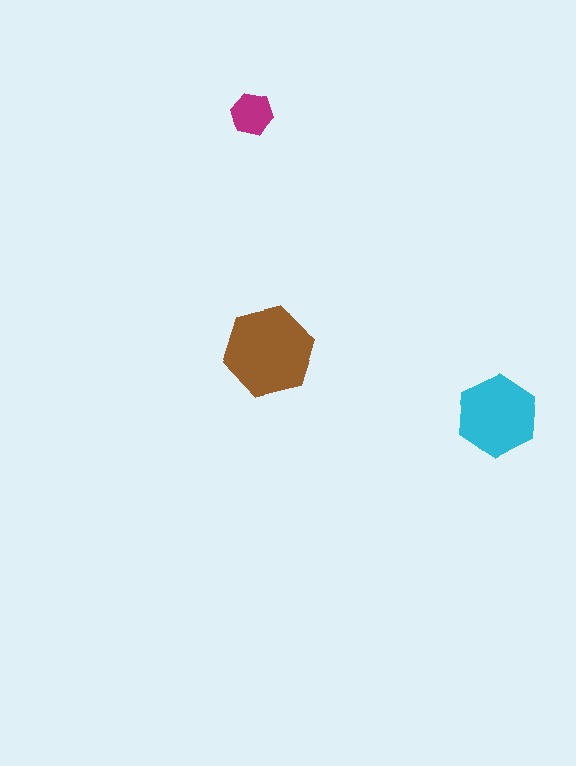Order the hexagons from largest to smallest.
the brown one, the cyan one, the magenta one.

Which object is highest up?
The magenta hexagon is topmost.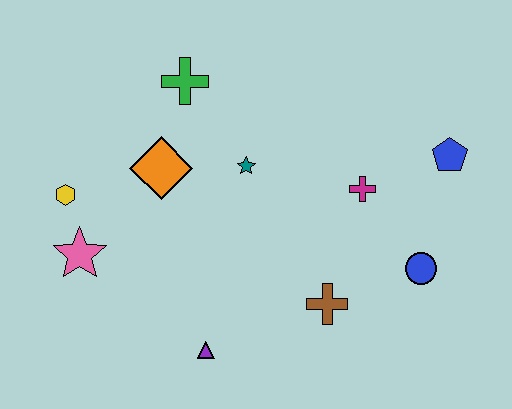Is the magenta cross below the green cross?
Yes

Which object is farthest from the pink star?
The blue pentagon is farthest from the pink star.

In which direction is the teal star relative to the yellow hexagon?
The teal star is to the right of the yellow hexagon.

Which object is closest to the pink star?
The yellow hexagon is closest to the pink star.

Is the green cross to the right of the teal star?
No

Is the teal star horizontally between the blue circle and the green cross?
Yes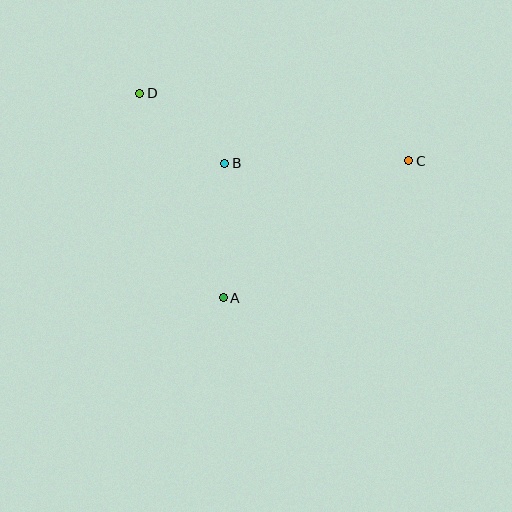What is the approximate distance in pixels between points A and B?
The distance between A and B is approximately 134 pixels.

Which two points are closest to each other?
Points B and D are closest to each other.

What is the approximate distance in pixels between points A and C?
The distance between A and C is approximately 230 pixels.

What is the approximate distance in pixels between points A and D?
The distance between A and D is approximately 221 pixels.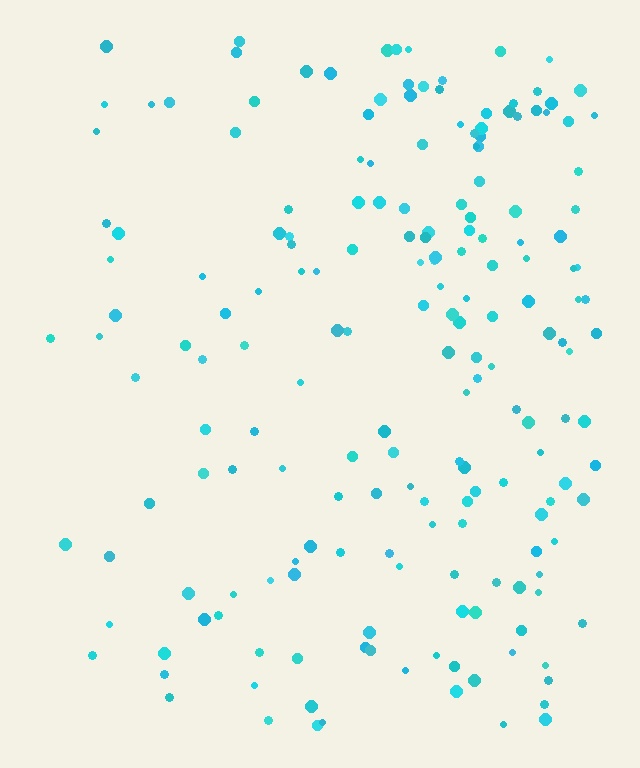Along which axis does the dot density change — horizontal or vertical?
Horizontal.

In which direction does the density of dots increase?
From left to right, with the right side densest.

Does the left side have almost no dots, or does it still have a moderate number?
Still a moderate number, just noticeably fewer than the right.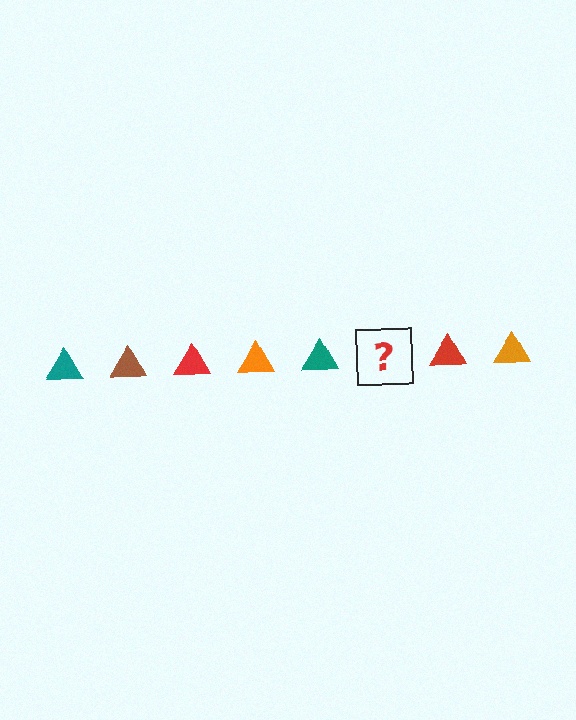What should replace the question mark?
The question mark should be replaced with a brown triangle.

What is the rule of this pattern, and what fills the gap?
The rule is that the pattern cycles through teal, brown, red, orange triangles. The gap should be filled with a brown triangle.